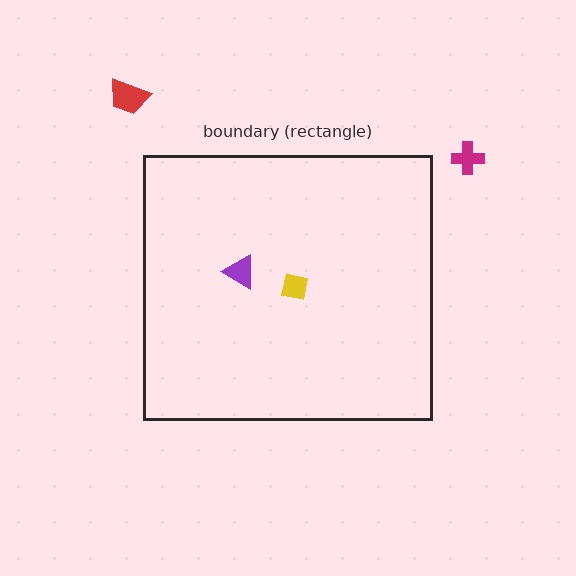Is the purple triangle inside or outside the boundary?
Inside.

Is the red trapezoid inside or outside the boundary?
Outside.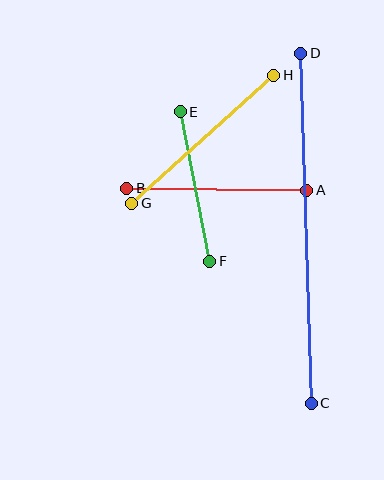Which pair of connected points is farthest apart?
Points C and D are farthest apart.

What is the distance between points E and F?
The distance is approximately 152 pixels.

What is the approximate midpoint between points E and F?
The midpoint is at approximately (195, 187) pixels.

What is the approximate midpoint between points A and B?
The midpoint is at approximately (217, 189) pixels.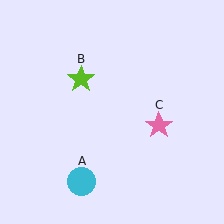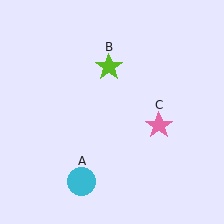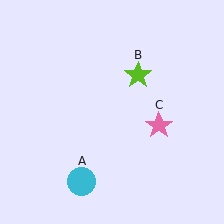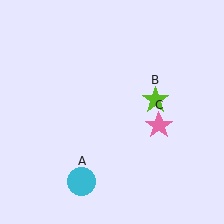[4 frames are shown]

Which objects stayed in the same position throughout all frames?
Cyan circle (object A) and pink star (object C) remained stationary.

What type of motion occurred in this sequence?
The lime star (object B) rotated clockwise around the center of the scene.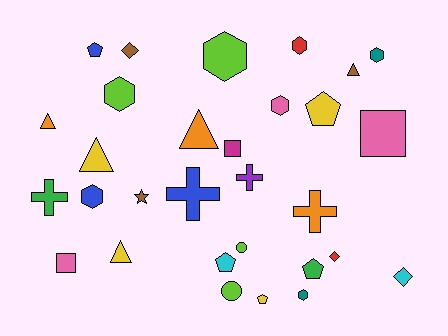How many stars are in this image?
There is 1 star.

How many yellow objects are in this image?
There are 4 yellow objects.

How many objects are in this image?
There are 30 objects.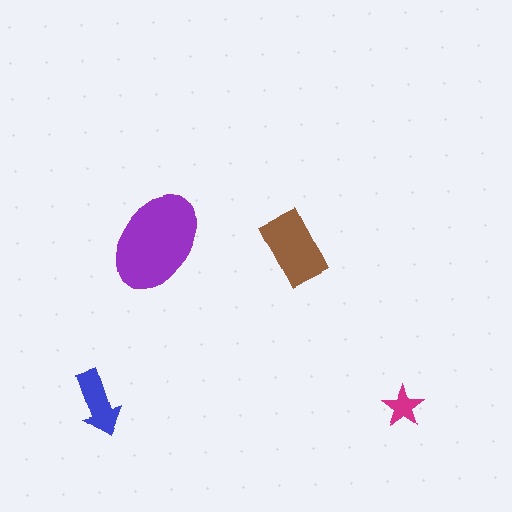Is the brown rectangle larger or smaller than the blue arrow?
Larger.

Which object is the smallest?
The magenta star.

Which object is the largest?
The purple ellipse.